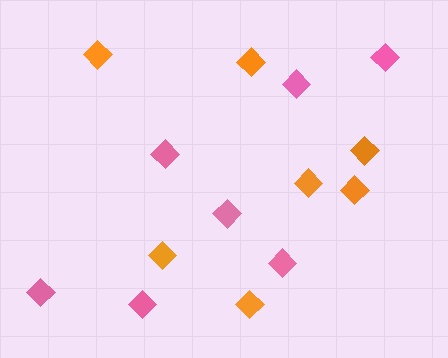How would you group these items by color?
There are 2 groups: one group of orange diamonds (7) and one group of pink diamonds (7).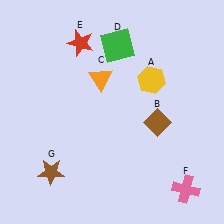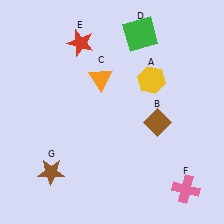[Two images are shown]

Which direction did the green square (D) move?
The green square (D) moved right.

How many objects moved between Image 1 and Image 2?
1 object moved between the two images.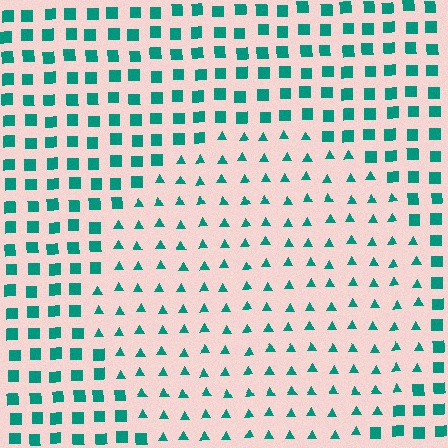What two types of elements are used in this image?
The image uses triangles inside the circle region and squares outside it.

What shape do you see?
I see a circle.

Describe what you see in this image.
The image is filled with small teal elements arranged in a uniform grid. A circle-shaped region contains triangles, while the surrounding area contains squares. The boundary is defined purely by the change in element shape.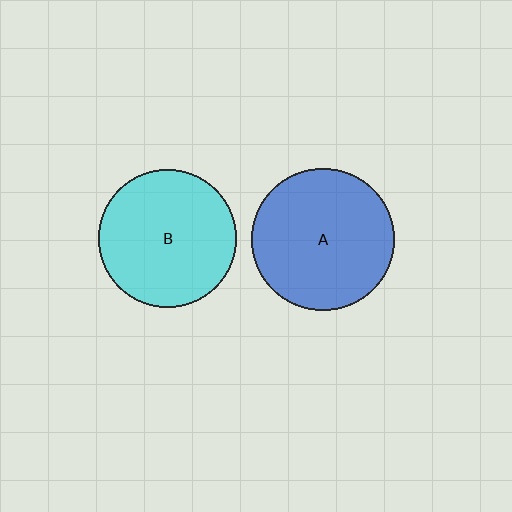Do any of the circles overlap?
No, none of the circles overlap.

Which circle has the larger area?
Circle A (blue).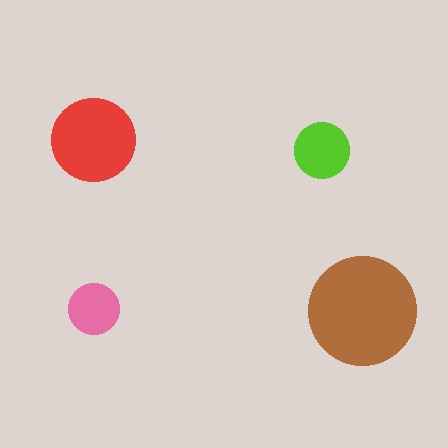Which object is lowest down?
The brown circle is bottommost.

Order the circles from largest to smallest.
the brown one, the red one, the lime one, the pink one.